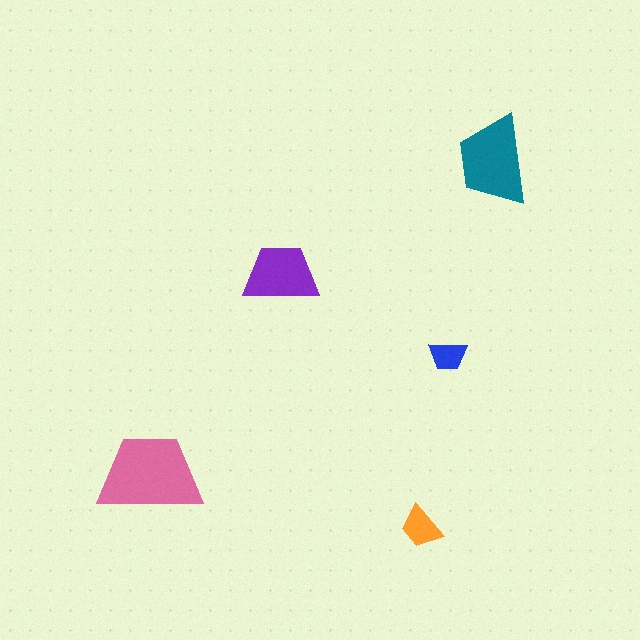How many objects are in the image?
There are 5 objects in the image.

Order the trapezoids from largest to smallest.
the pink one, the teal one, the purple one, the orange one, the blue one.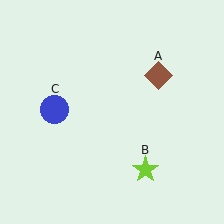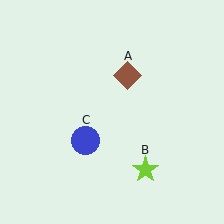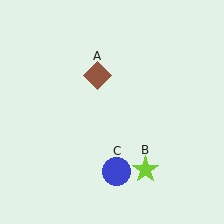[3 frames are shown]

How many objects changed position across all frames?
2 objects changed position: brown diamond (object A), blue circle (object C).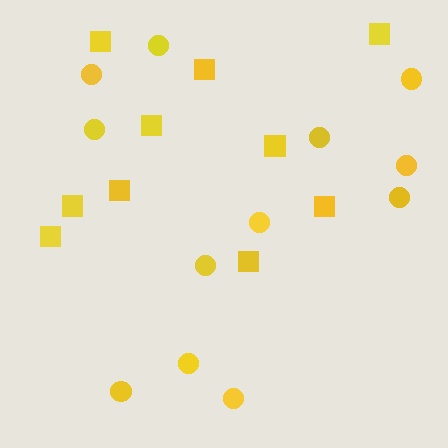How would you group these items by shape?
There are 2 groups: one group of circles (12) and one group of squares (10).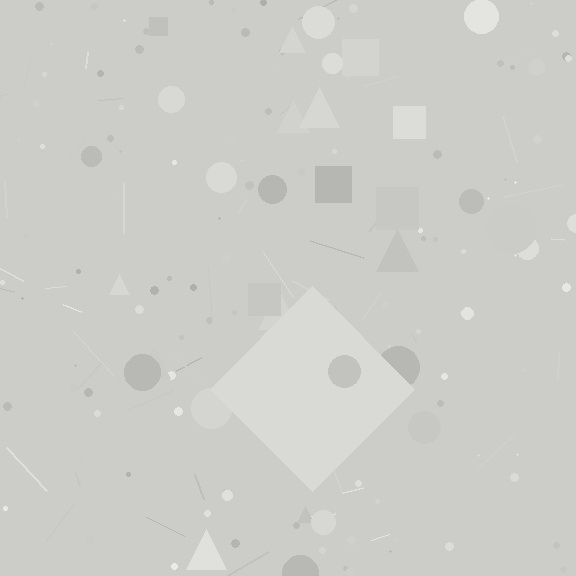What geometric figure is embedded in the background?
A diamond is embedded in the background.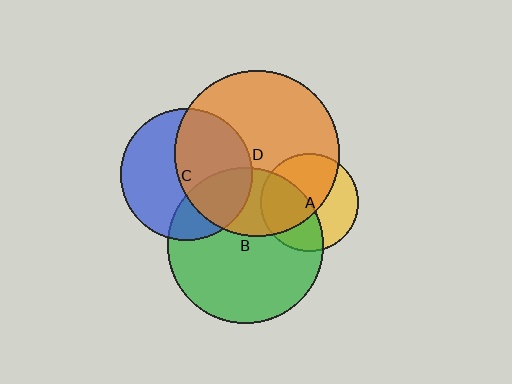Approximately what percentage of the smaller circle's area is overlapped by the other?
Approximately 45%.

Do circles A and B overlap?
Yes.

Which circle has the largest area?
Circle D (orange).